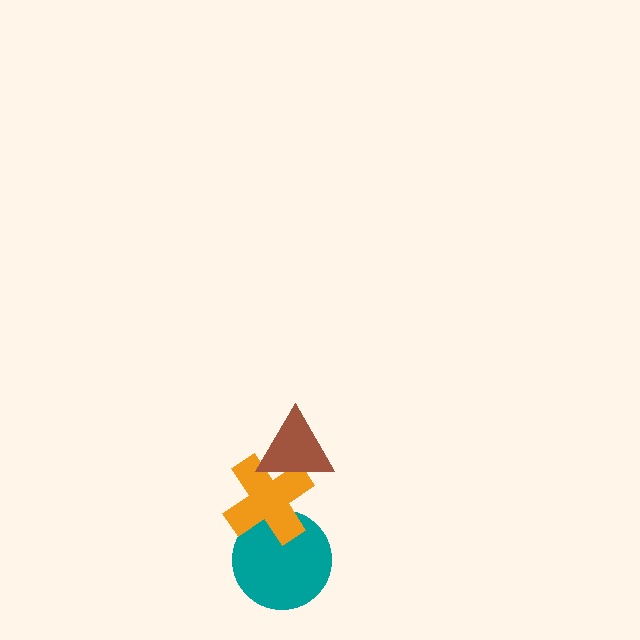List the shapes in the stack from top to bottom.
From top to bottom: the brown triangle, the orange cross, the teal circle.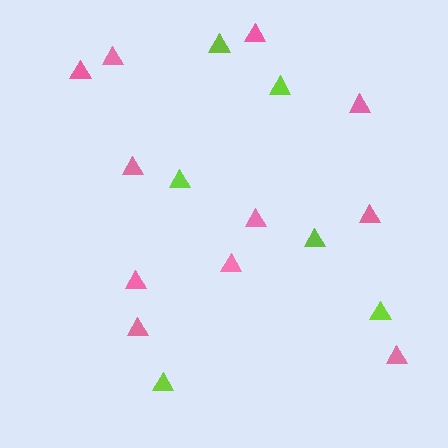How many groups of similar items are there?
There are 2 groups: one group of lime triangles (6) and one group of pink triangles (11).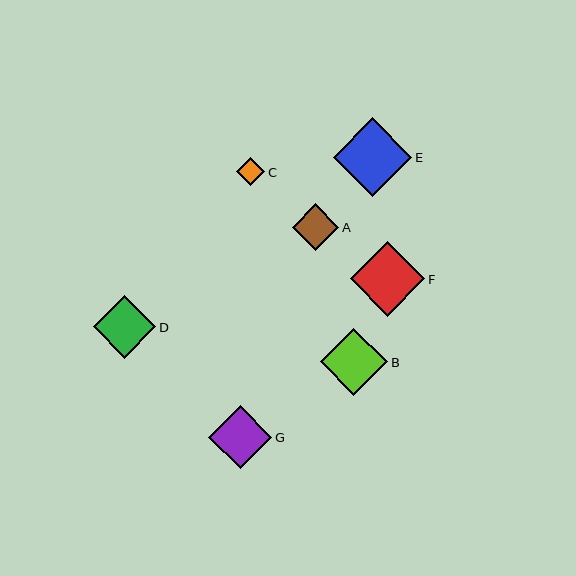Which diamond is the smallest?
Diamond C is the smallest with a size of approximately 28 pixels.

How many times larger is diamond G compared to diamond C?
Diamond G is approximately 2.3 times the size of diamond C.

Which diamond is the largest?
Diamond E is the largest with a size of approximately 79 pixels.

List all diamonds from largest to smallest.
From largest to smallest: E, F, B, G, D, A, C.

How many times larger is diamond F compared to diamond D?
Diamond F is approximately 1.2 times the size of diamond D.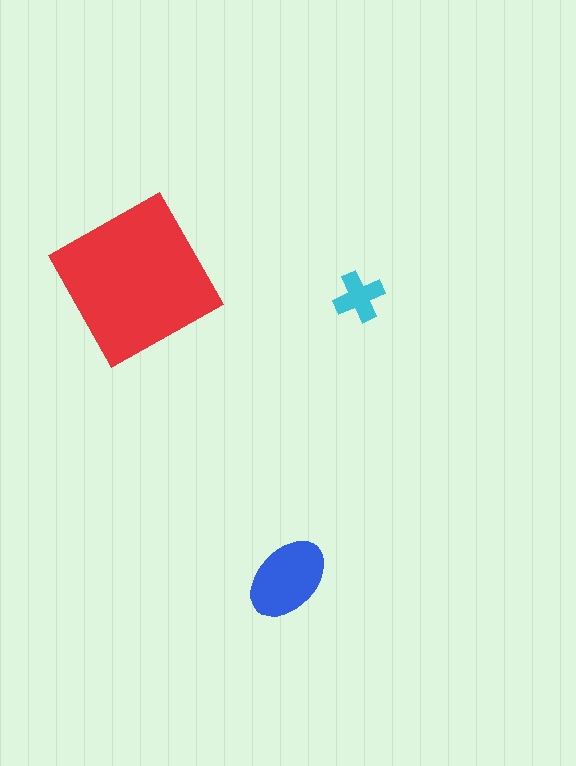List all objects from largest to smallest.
The red square, the blue ellipse, the cyan cross.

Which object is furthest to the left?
The red square is leftmost.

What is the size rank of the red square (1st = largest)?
1st.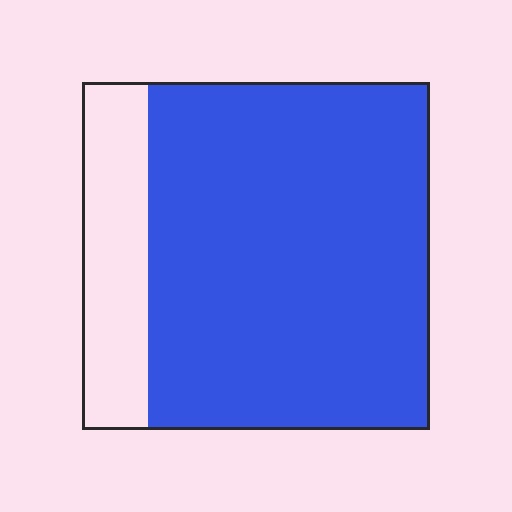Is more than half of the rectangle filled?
Yes.